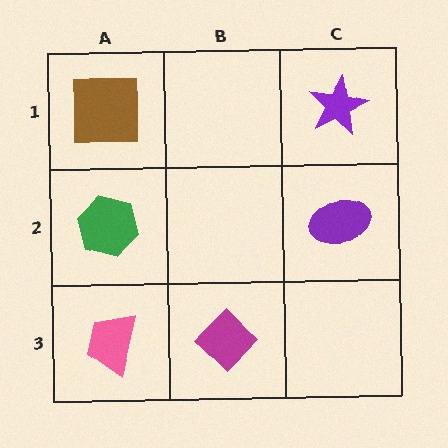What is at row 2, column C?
A purple ellipse.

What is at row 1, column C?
A purple star.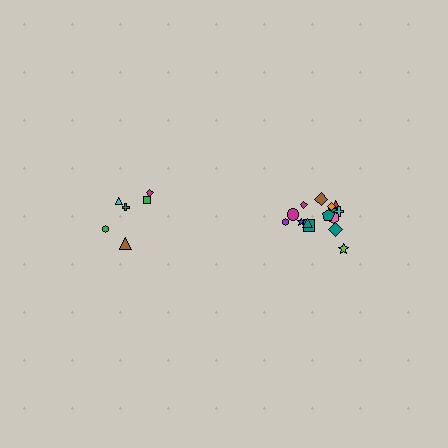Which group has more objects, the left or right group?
The right group.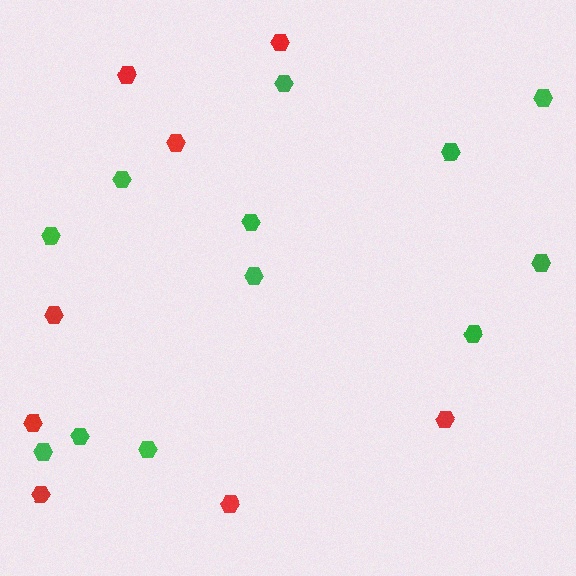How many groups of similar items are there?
There are 2 groups: one group of red hexagons (8) and one group of green hexagons (12).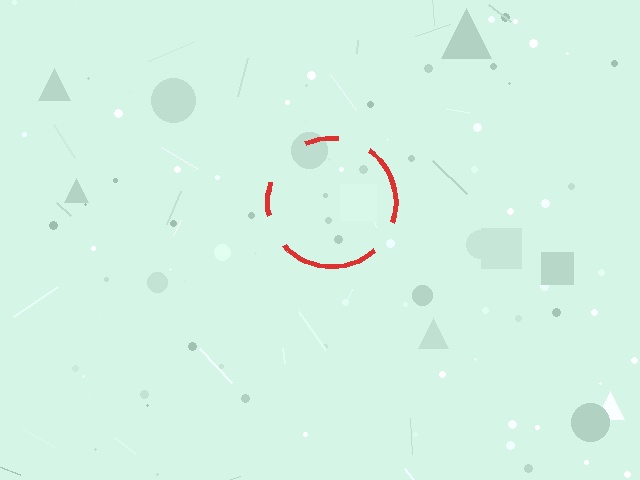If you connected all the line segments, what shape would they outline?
They would outline a circle.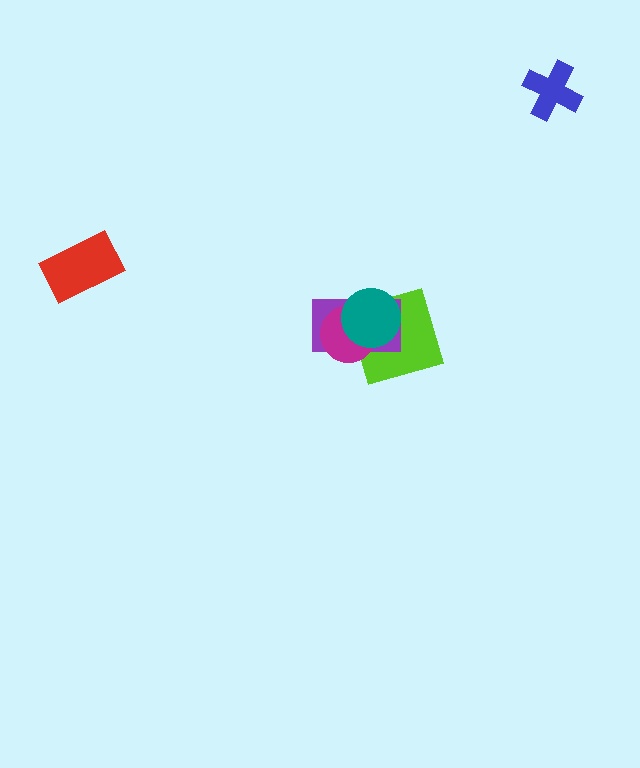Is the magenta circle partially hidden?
Yes, it is partially covered by another shape.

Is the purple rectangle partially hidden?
Yes, it is partially covered by another shape.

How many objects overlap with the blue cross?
0 objects overlap with the blue cross.